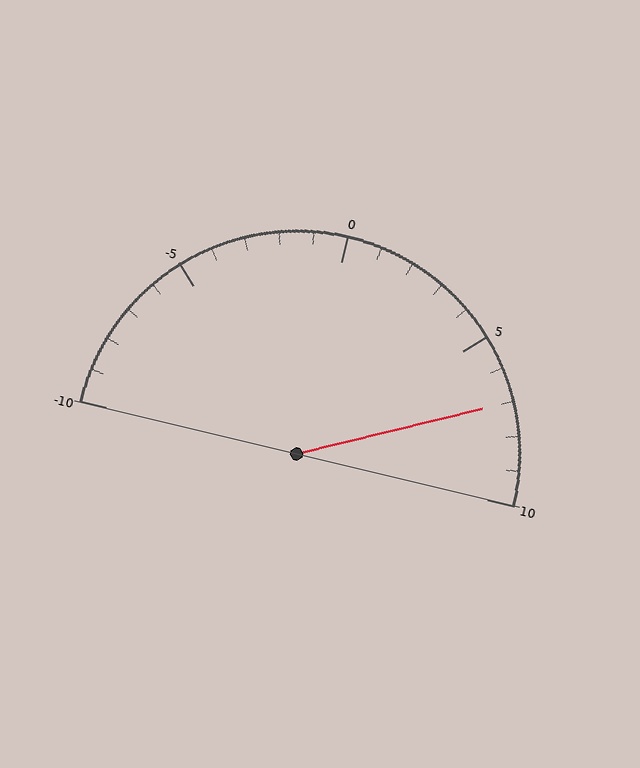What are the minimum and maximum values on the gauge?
The gauge ranges from -10 to 10.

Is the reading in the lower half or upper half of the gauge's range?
The reading is in the upper half of the range (-10 to 10).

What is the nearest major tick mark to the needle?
The nearest major tick mark is 5.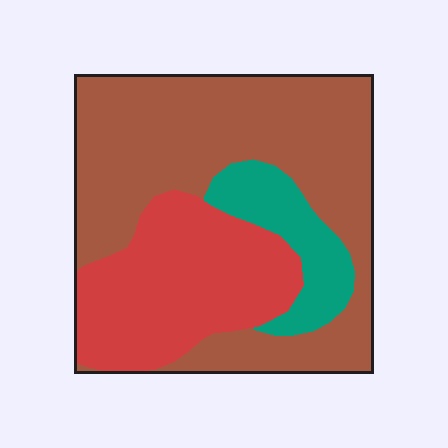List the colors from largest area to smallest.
From largest to smallest: brown, red, teal.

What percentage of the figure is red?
Red covers roughly 30% of the figure.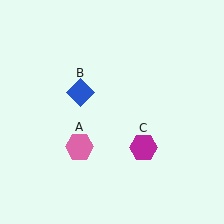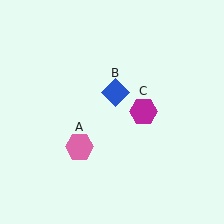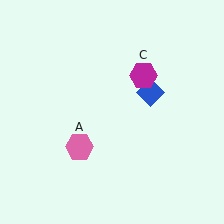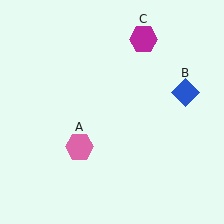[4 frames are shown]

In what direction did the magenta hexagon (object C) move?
The magenta hexagon (object C) moved up.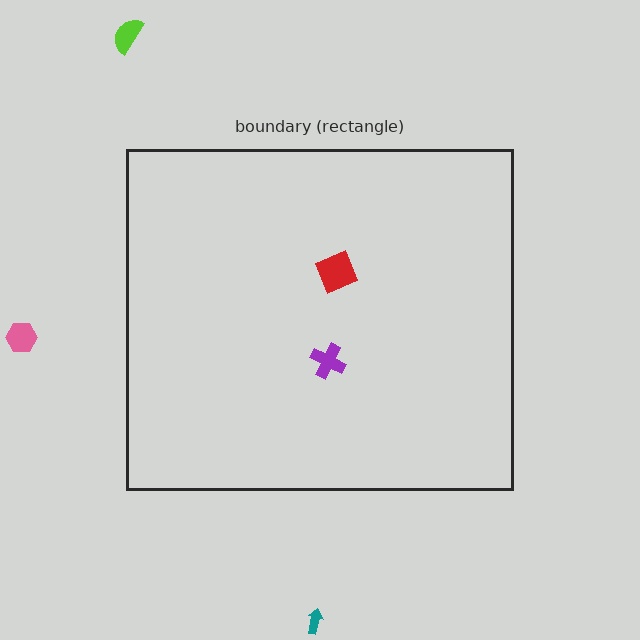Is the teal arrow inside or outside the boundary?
Outside.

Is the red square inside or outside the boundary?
Inside.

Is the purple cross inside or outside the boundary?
Inside.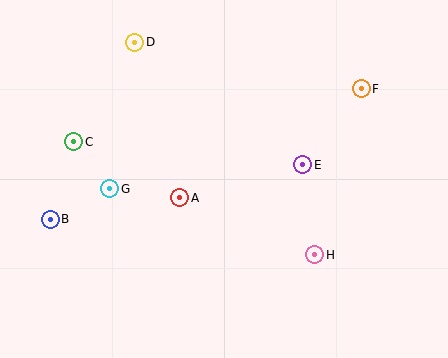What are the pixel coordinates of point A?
Point A is at (180, 198).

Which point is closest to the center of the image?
Point A at (180, 198) is closest to the center.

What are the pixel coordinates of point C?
Point C is at (74, 142).